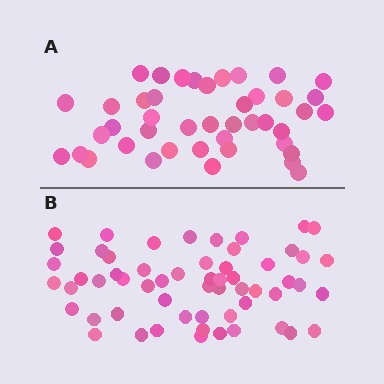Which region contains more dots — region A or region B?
Region B (the bottom region) has more dots.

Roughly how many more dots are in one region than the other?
Region B has approximately 15 more dots than region A.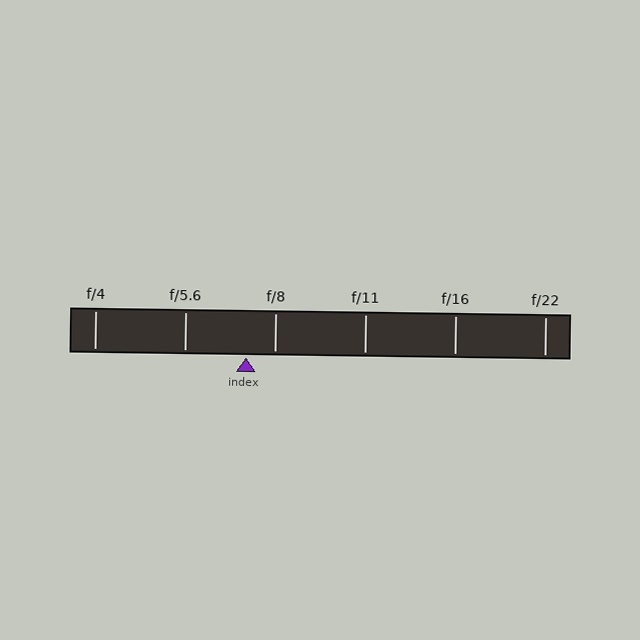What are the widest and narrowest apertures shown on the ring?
The widest aperture shown is f/4 and the narrowest is f/22.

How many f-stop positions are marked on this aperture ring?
There are 6 f-stop positions marked.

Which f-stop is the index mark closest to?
The index mark is closest to f/8.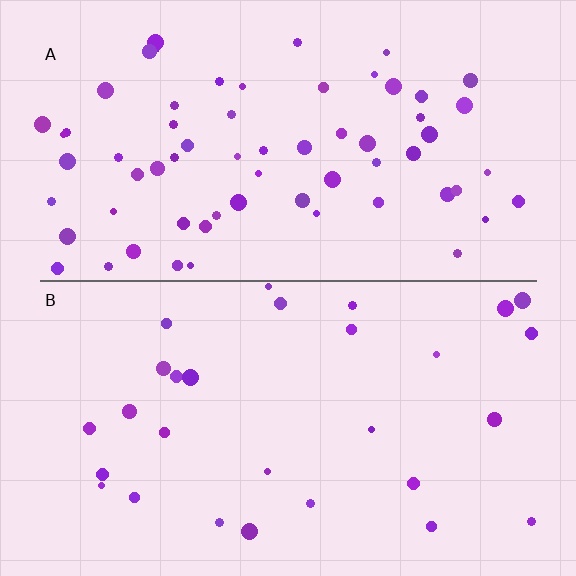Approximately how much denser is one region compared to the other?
Approximately 2.3× — region A over region B.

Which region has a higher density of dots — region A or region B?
A (the top).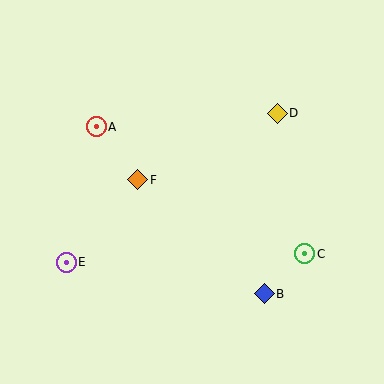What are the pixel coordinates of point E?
Point E is at (66, 262).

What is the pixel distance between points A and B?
The distance between A and B is 237 pixels.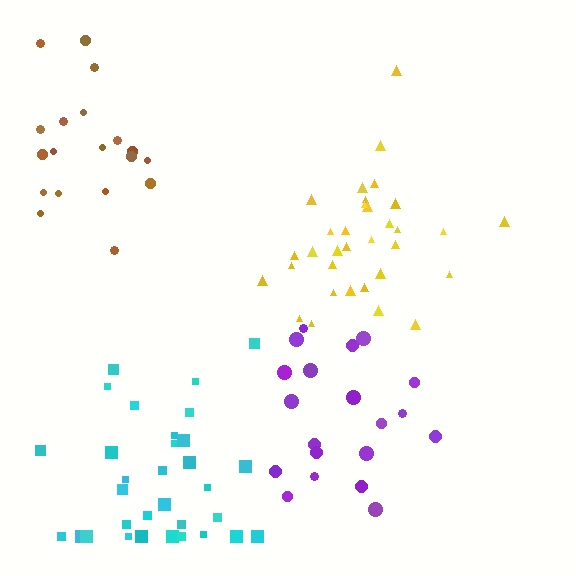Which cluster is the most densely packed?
Yellow.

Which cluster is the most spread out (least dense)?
Brown.